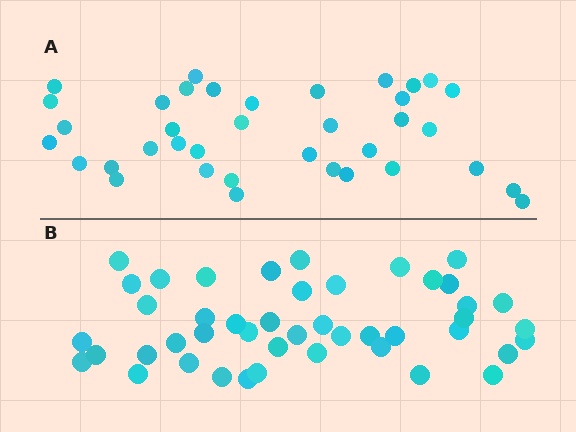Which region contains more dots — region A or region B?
Region B (the bottom region) has more dots.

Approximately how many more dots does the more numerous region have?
Region B has roughly 8 or so more dots than region A.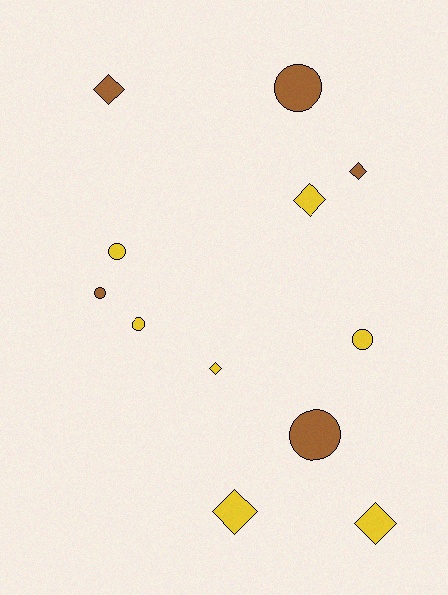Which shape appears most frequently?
Diamond, with 6 objects.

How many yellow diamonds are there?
There are 4 yellow diamonds.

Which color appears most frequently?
Yellow, with 7 objects.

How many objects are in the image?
There are 12 objects.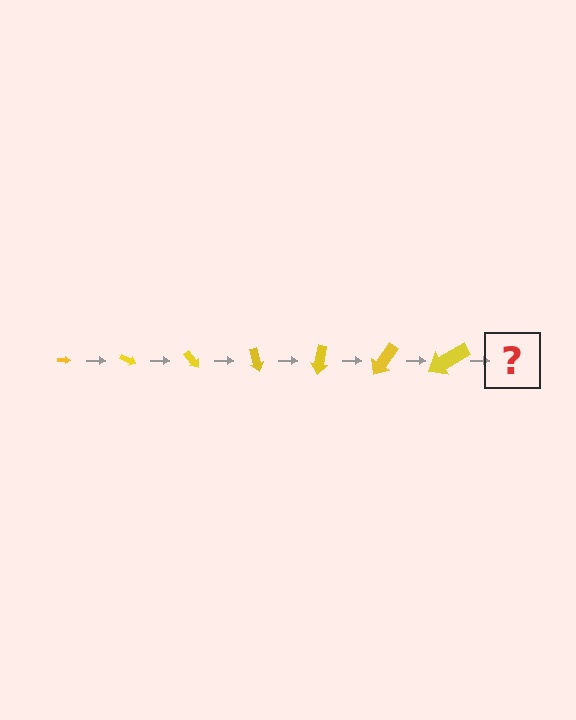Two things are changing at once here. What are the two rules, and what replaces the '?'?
The two rules are that the arrow grows larger each step and it rotates 25 degrees each step. The '?' should be an arrow, larger than the previous one and rotated 175 degrees from the start.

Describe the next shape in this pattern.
It should be an arrow, larger than the previous one and rotated 175 degrees from the start.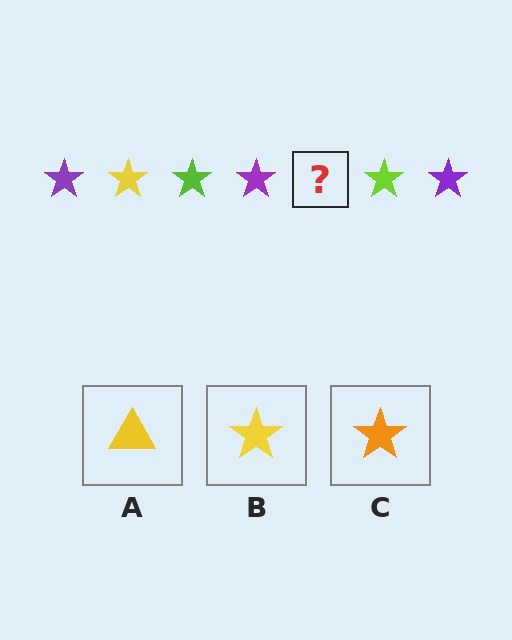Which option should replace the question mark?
Option B.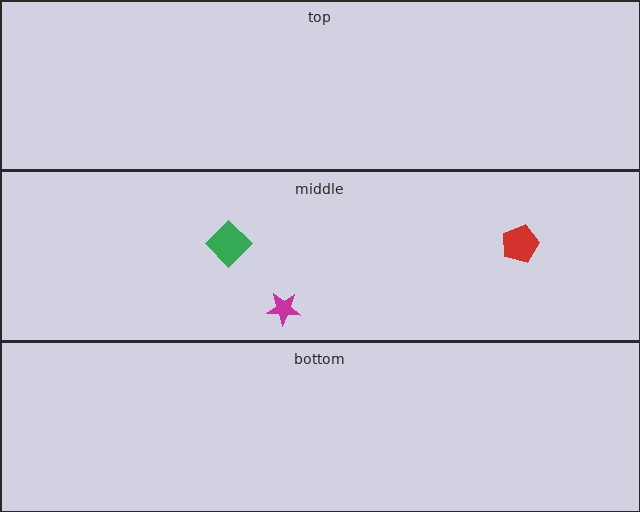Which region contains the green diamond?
The middle region.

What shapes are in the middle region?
The magenta star, the green diamond, the red pentagon.